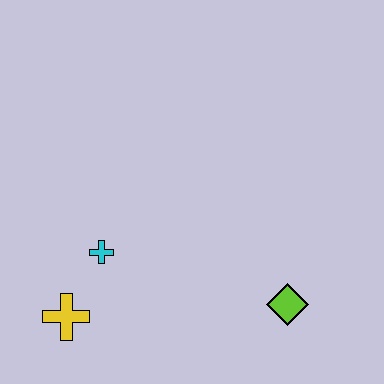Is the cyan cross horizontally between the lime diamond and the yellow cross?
Yes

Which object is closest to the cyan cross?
The yellow cross is closest to the cyan cross.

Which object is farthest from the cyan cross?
The lime diamond is farthest from the cyan cross.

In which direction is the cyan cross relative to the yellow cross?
The cyan cross is above the yellow cross.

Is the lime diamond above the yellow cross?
Yes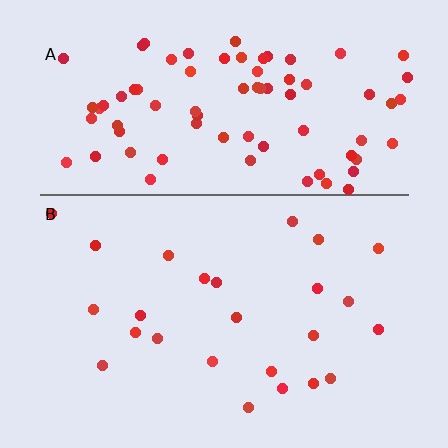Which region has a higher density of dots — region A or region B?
A (the top).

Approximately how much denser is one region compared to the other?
Approximately 3.4× — region A over region B.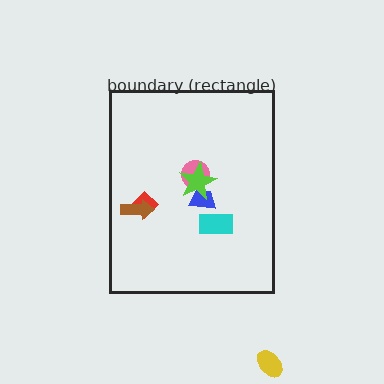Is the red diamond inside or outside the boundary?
Inside.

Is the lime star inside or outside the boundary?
Inside.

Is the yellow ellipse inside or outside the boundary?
Outside.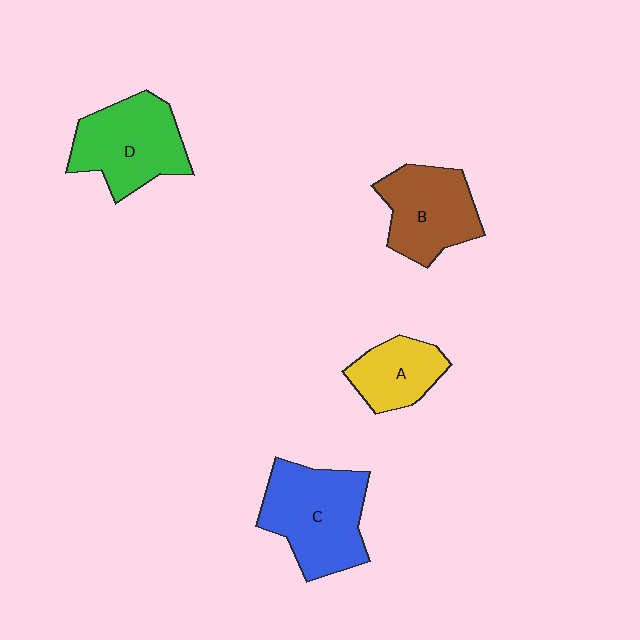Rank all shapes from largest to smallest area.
From largest to smallest: C (blue), D (green), B (brown), A (yellow).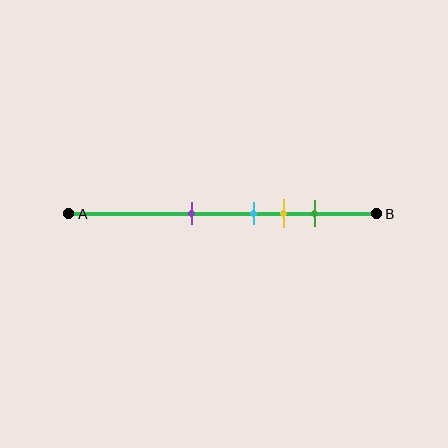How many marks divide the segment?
There are 4 marks dividing the segment.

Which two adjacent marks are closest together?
The cyan and yellow marks are the closest adjacent pair.